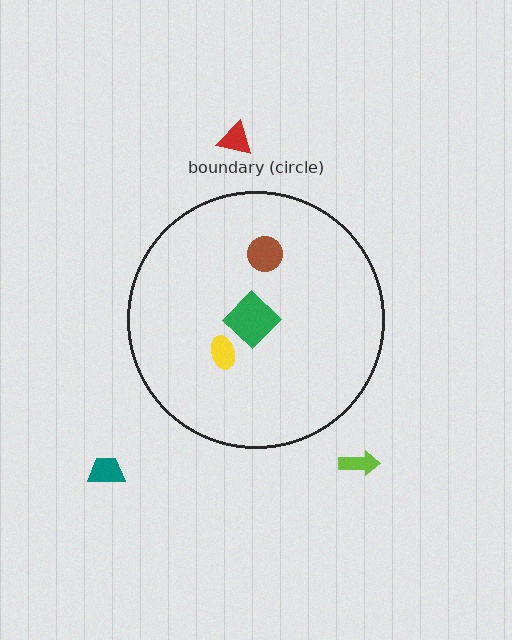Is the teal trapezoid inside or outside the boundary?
Outside.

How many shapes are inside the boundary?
3 inside, 3 outside.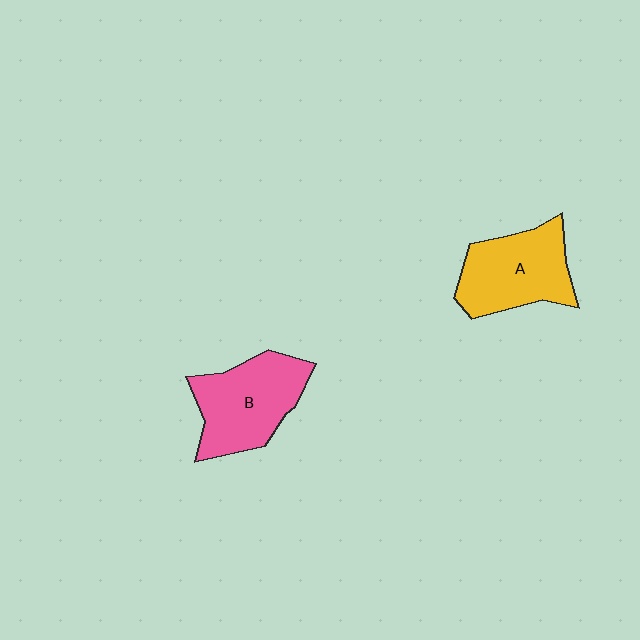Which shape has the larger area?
Shape B (pink).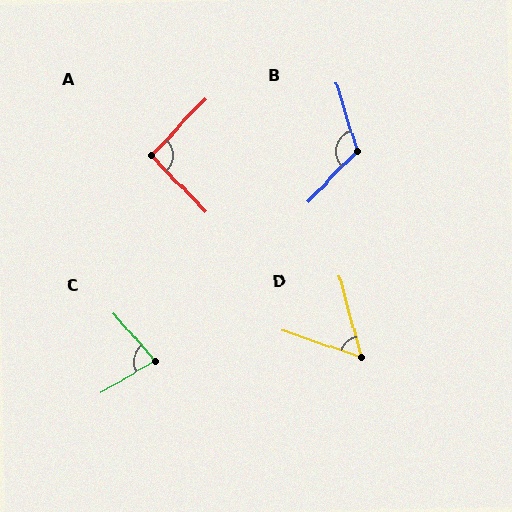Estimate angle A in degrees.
Approximately 92 degrees.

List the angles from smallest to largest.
D (57°), C (78°), A (92°), B (119°).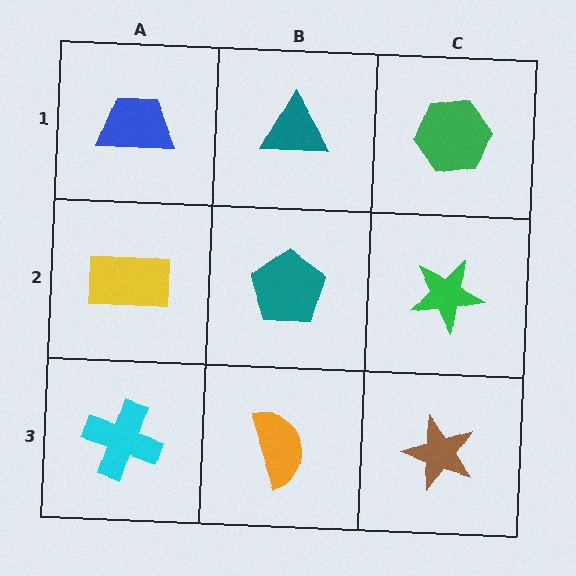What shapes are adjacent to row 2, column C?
A green hexagon (row 1, column C), a brown star (row 3, column C), a teal pentagon (row 2, column B).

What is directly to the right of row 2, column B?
A green star.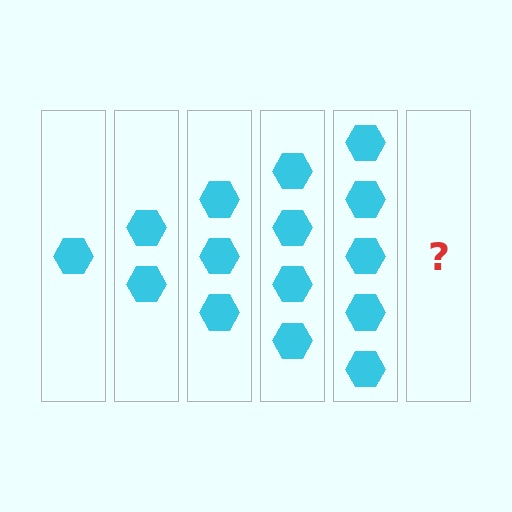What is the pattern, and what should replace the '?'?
The pattern is that each step adds one more hexagon. The '?' should be 6 hexagons.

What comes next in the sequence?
The next element should be 6 hexagons.